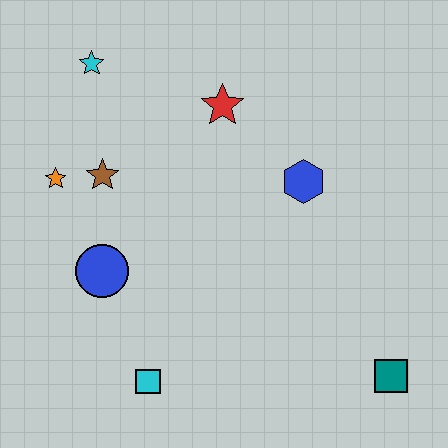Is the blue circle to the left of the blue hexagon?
Yes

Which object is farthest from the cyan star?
The teal square is farthest from the cyan star.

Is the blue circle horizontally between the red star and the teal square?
No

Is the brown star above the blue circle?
Yes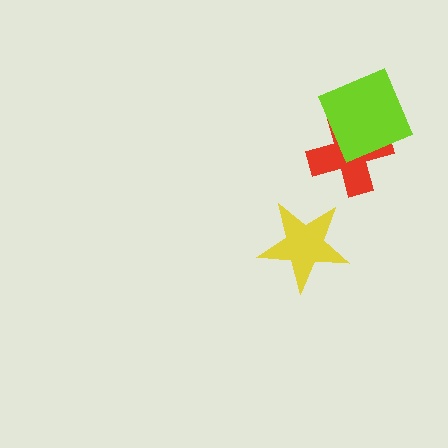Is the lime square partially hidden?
No, no other shape covers it.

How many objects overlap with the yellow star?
0 objects overlap with the yellow star.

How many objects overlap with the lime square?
1 object overlaps with the lime square.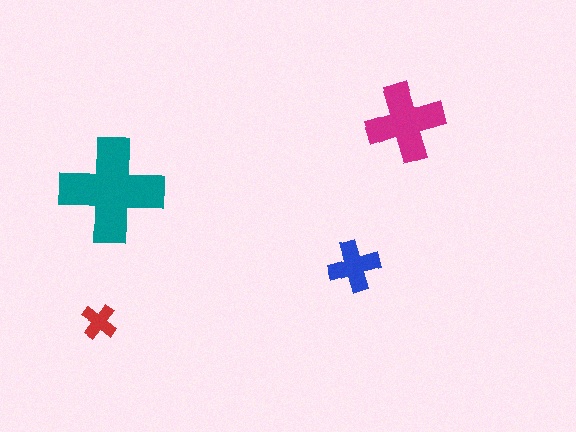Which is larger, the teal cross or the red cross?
The teal one.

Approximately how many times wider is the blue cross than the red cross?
About 1.5 times wider.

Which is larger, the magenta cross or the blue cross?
The magenta one.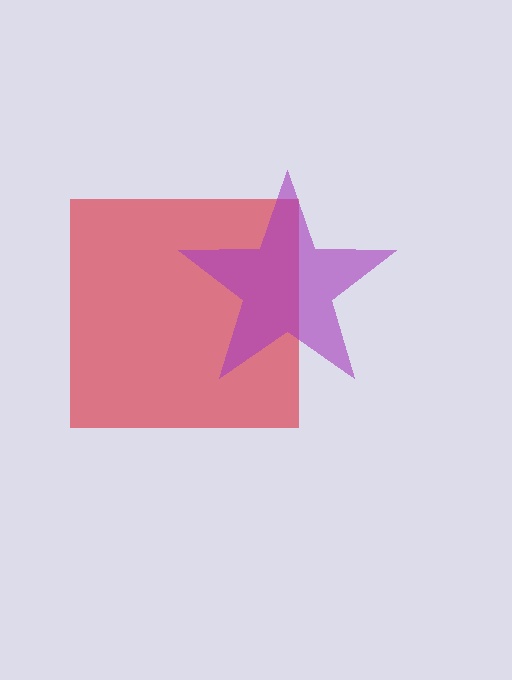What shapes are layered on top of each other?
The layered shapes are: a red square, a purple star.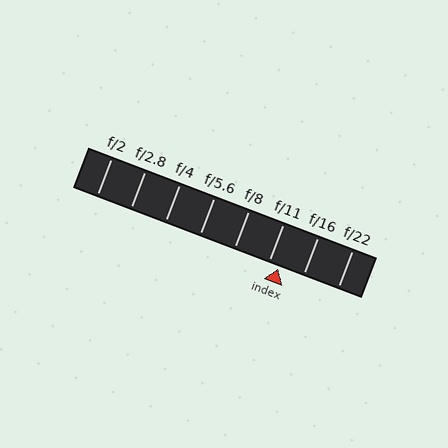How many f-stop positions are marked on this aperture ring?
There are 8 f-stop positions marked.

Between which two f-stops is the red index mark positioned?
The index mark is between f/11 and f/16.